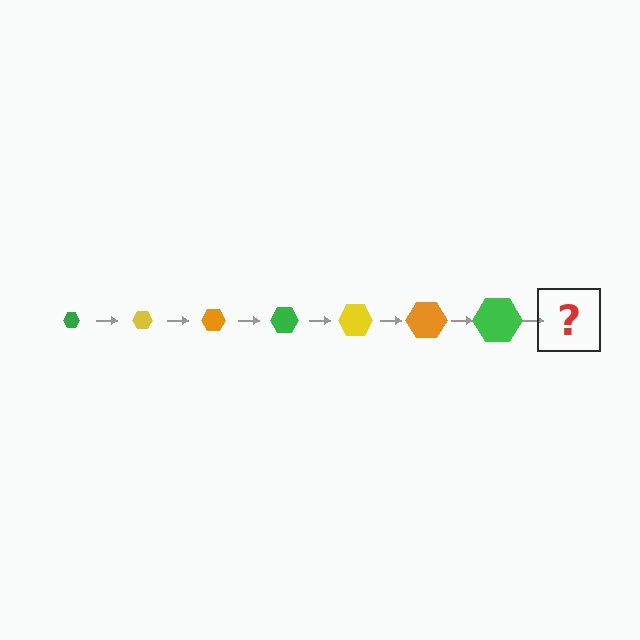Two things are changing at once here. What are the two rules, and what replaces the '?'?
The two rules are that the hexagon grows larger each step and the color cycles through green, yellow, and orange. The '?' should be a yellow hexagon, larger than the previous one.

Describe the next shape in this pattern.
It should be a yellow hexagon, larger than the previous one.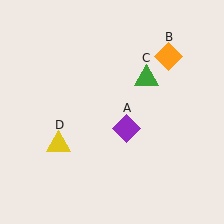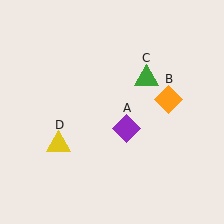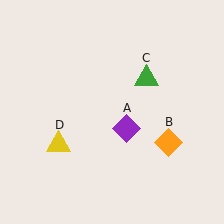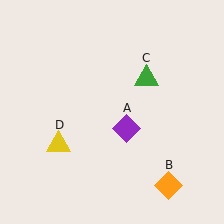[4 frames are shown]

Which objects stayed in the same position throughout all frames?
Purple diamond (object A) and green triangle (object C) and yellow triangle (object D) remained stationary.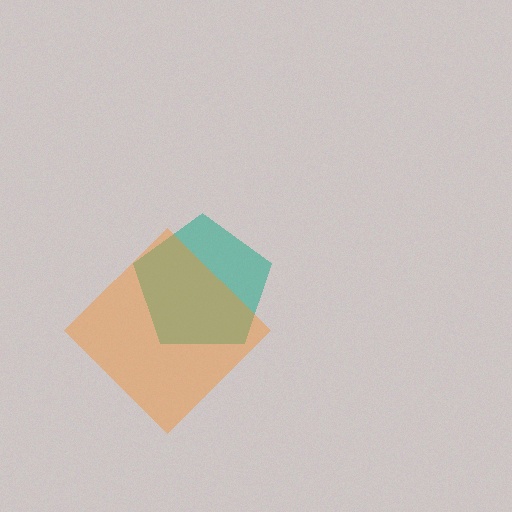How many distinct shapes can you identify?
There are 2 distinct shapes: a teal pentagon, an orange diamond.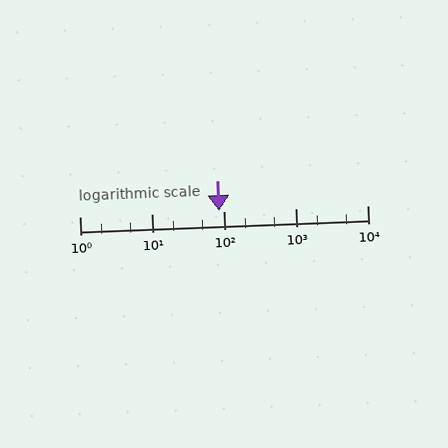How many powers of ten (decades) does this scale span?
The scale spans 4 decades, from 1 to 10000.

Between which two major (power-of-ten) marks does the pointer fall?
The pointer is between 10 and 100.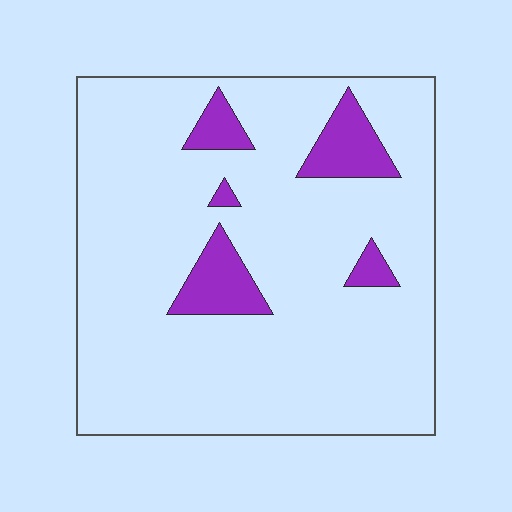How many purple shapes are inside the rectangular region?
5.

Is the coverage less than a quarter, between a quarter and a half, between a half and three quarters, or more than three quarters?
Less than a quarter.